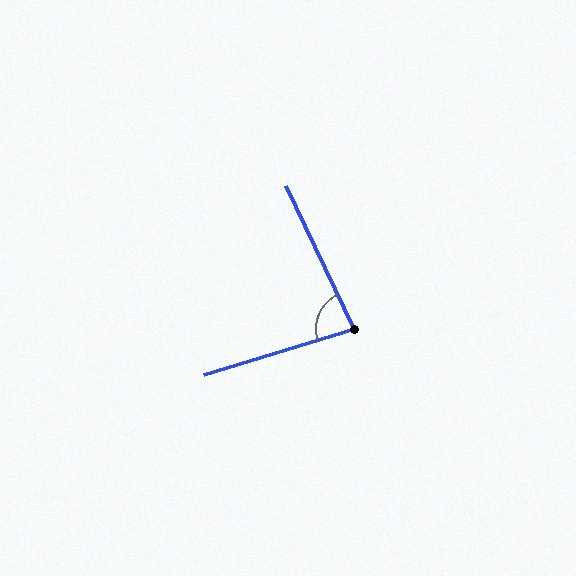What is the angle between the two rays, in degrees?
Approximately 82 degrees.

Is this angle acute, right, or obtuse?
It is acute.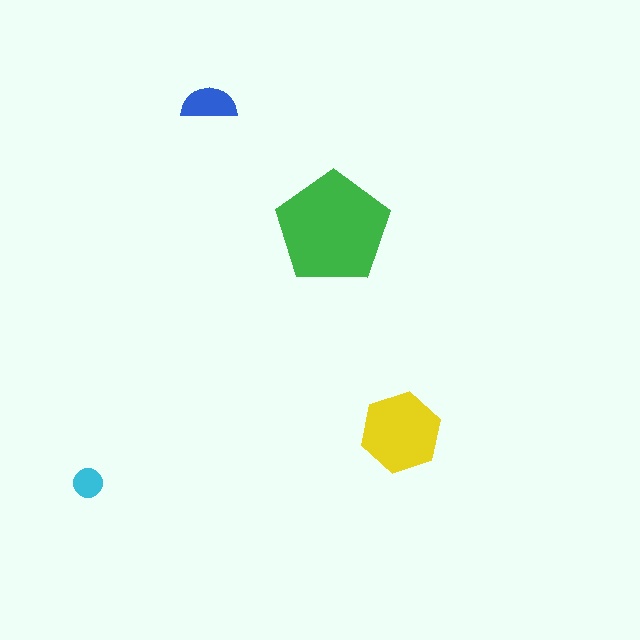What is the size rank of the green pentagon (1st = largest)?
1st.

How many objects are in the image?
There are 4 objects in the image.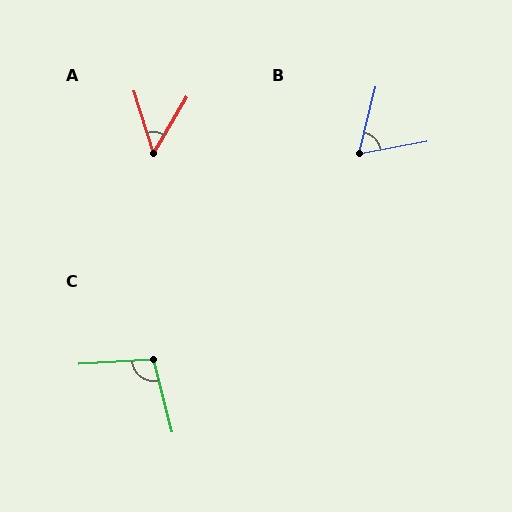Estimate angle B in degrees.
Approximately 65 degrees.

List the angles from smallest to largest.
A (48°), B (65°), C (101°).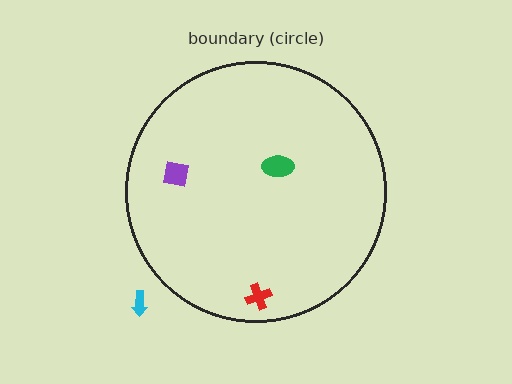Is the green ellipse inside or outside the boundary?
Inside.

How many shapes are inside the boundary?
3 inside, 1 outside.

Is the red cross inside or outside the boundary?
Inside.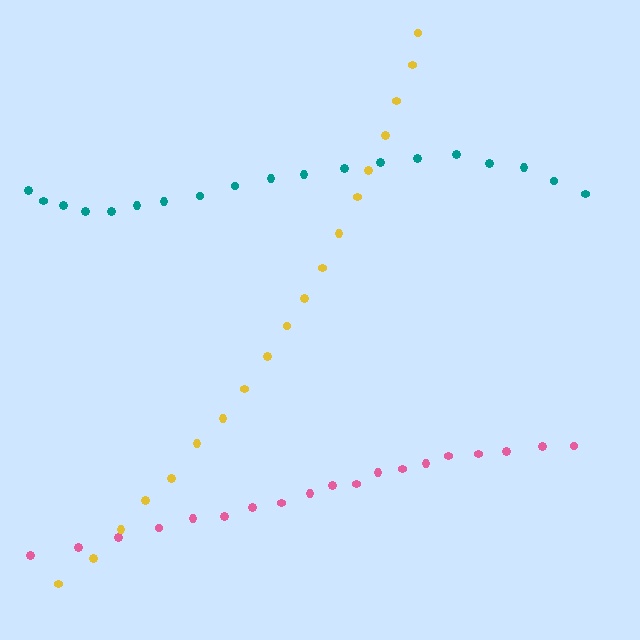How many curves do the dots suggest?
There are 3 distinct paths.